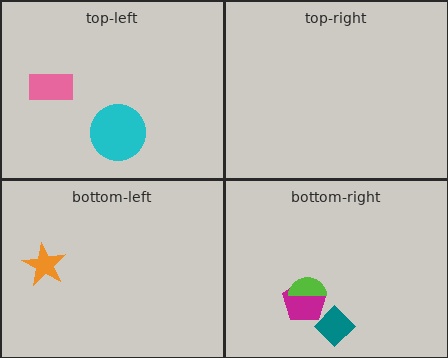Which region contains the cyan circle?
The top-left region.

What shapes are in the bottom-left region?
The orange star.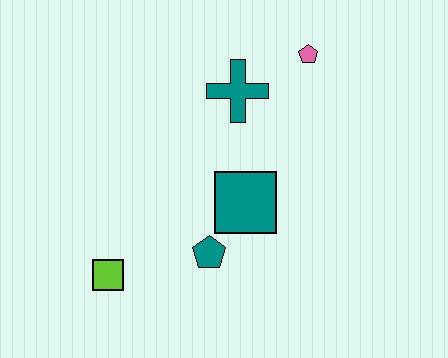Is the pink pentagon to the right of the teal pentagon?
Yes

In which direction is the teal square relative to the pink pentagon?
The teal square is below the pink pentagon.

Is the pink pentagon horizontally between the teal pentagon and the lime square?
No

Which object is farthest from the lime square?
The pink pentagon is farthest from the lime square.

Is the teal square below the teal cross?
Yes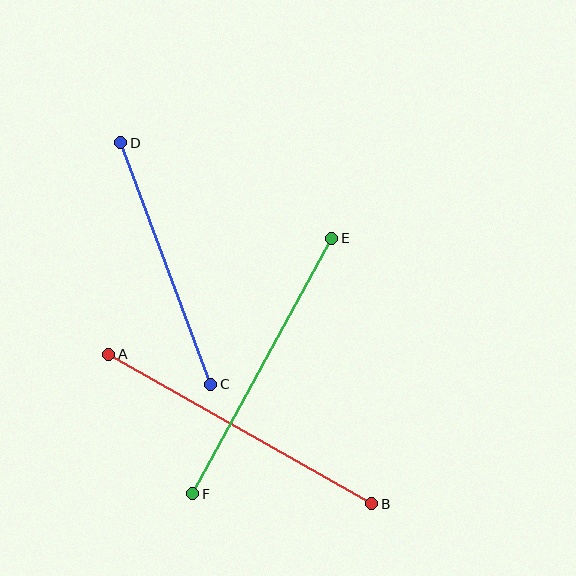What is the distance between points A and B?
The distance is approximately 302 pixels.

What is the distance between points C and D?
The distance is approximately 258 pixels.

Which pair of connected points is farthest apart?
Points A and B are farthest apart.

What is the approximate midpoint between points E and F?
The midpoint is at approximately (262, 366) pixels.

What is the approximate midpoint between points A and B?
The midpoint is at approximately (240, 429) pixels.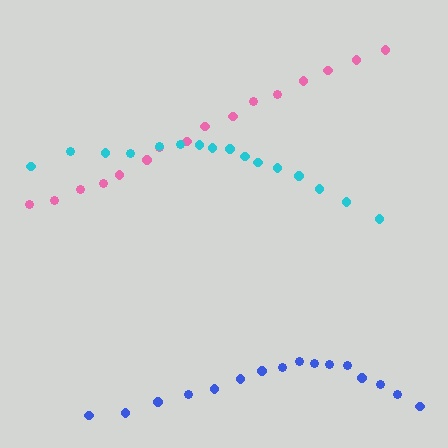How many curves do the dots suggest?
There are 3 distinct paths.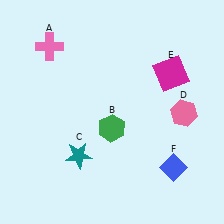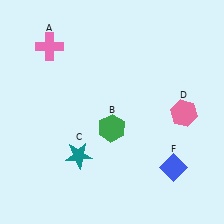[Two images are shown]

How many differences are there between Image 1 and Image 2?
There is 1 difference between the two images.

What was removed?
The magenta square (E) was removed in Image 2.